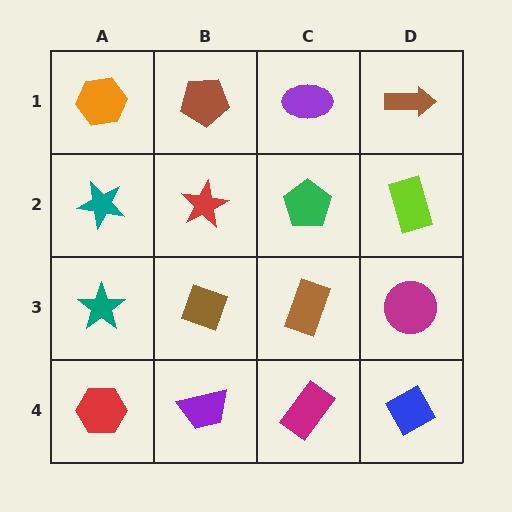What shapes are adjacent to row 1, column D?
A lime rectangle (row 2, column D), a purple ellipse (row 1, column C).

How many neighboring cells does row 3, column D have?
3.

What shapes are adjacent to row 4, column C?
A brown rectangle (row 3, column C), a purple trapezoid (row 4, column B), a blue diamond (row 4, column D).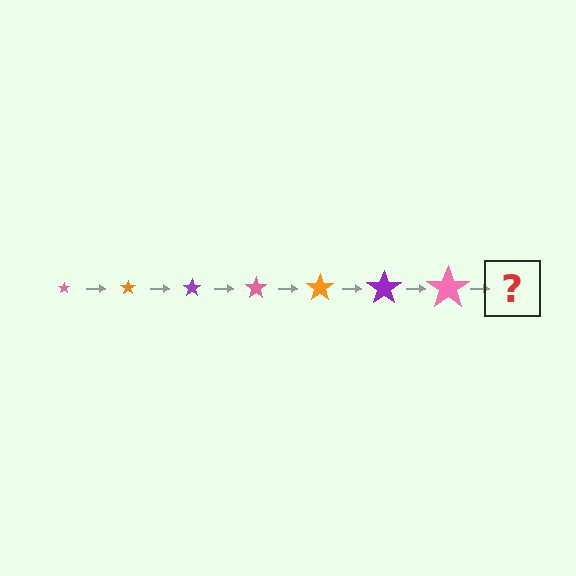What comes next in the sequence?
The next element should be an orange star, larger than the previous one.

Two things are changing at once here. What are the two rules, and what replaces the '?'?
The two rules are that the star grows larger each step and the color cycles through pink, orange, and purple. The '?' should be an orange star, larger than the previous one.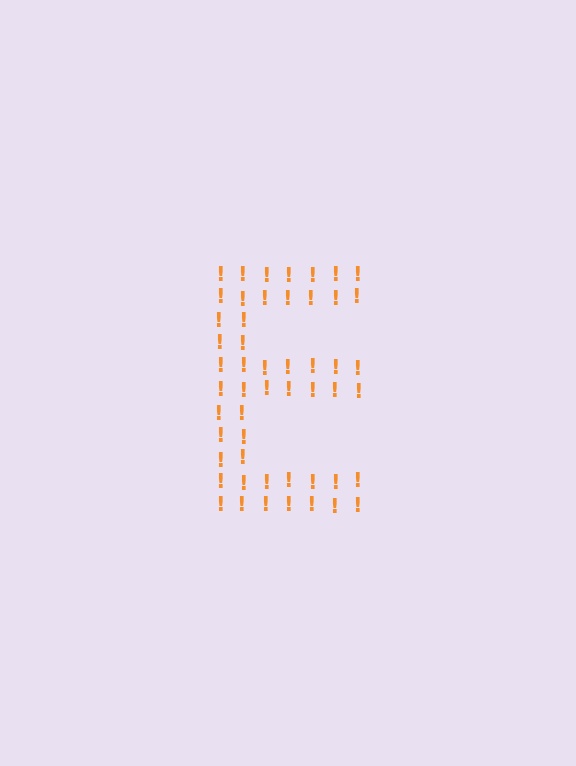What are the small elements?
The small elements are exclamation marks.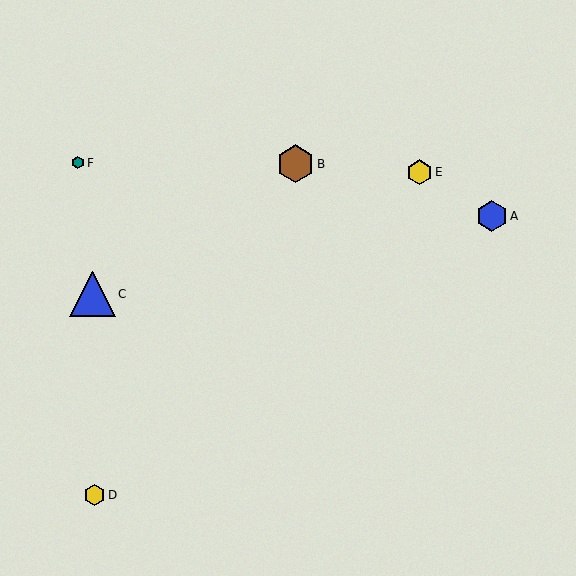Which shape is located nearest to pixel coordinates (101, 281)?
The blue triangle (labeled C) at (92, 294) is nearest to that location.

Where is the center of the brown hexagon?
The center of the brown hexagon is at (296, 164).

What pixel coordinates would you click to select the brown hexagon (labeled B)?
Click at (296, 164) to select the brown hexagon B.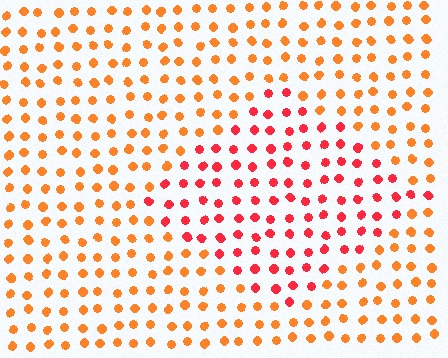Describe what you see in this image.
The image is filled with small orange elements in a uniform arrangement. A diamond-shaped region is visible where the elements are tinted to a slightly different hue, forming a subtle color boundary.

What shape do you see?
I see a diamond.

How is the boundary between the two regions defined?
The boundary is defined purely by a slight shift in hue (about 32 degrees). Spacing, size, and orientation are identical on both sides.